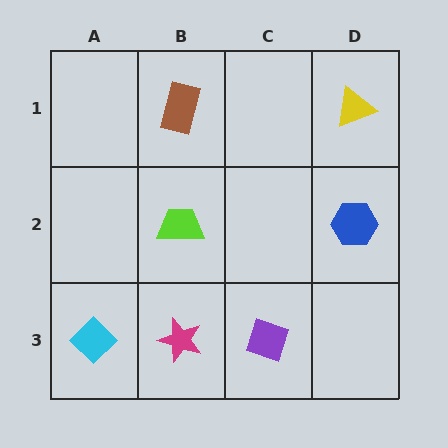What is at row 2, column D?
A blue hexagon.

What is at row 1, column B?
A brown rectangle.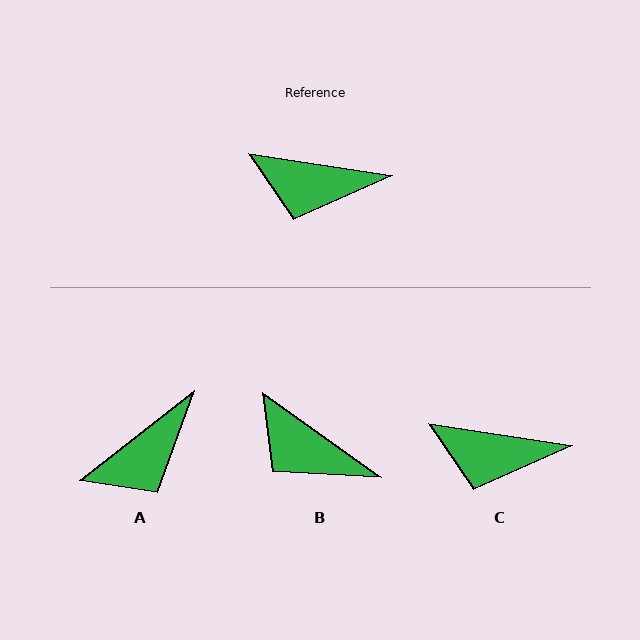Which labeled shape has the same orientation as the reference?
C.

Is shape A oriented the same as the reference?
No, it is off by about 46 degrees.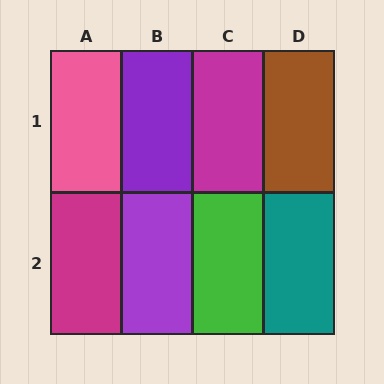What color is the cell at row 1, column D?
Brown.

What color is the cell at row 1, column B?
Purple.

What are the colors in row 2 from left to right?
Magenta, purple, green, teal.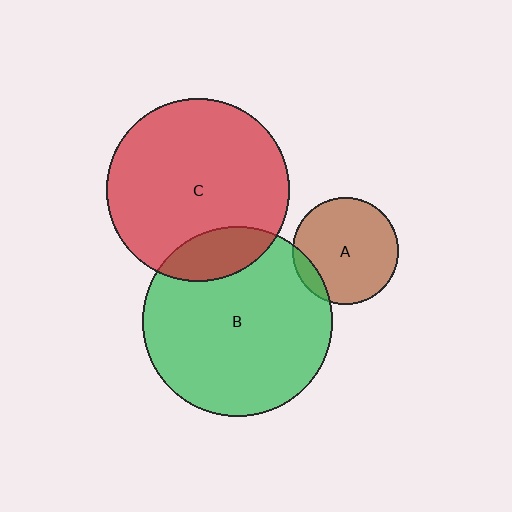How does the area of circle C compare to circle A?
Approximately 3.0 times.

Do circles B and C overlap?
Yes.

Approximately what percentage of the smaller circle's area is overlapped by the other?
Approximately 15%.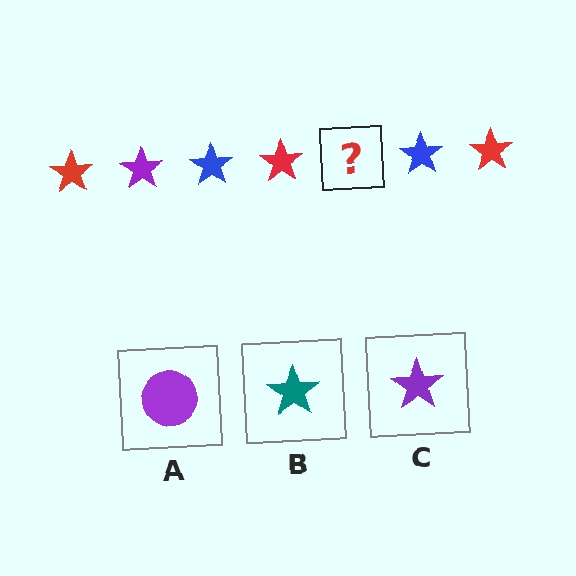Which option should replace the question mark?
Option C.